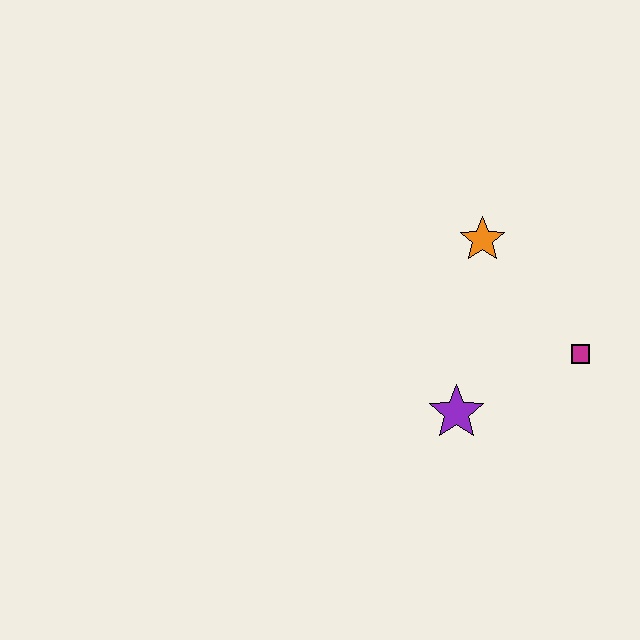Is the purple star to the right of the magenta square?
No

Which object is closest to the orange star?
The magenta square is closest to the orange star.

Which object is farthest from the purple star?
The orange star is farthest from the purple star.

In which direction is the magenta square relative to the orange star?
The magenta square is below the orange star.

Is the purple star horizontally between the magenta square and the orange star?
No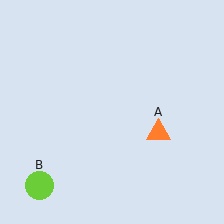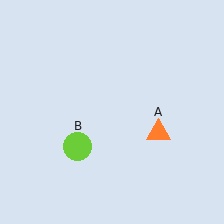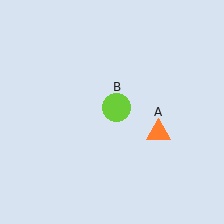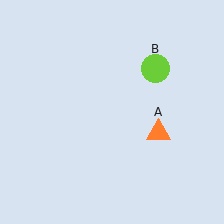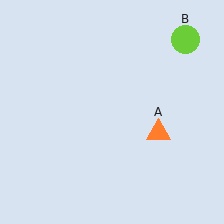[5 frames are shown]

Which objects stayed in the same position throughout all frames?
Orange triangle (object A) remained stationary.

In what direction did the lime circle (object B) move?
The lime circle (object B) moved up and to the right.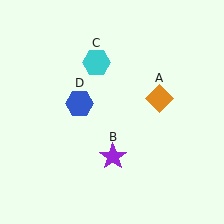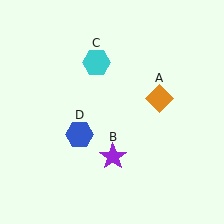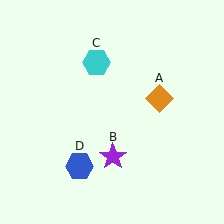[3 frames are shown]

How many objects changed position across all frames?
1 object changed position: blue hexagon (object D).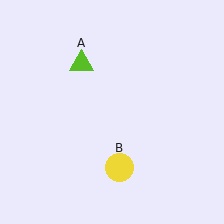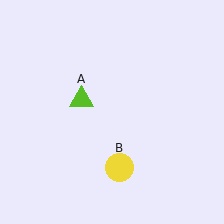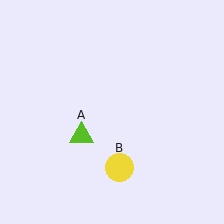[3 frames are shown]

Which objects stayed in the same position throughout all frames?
Yellow circle (object B) remained stationary.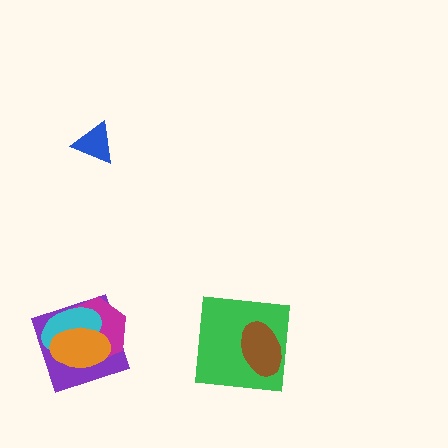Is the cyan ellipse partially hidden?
Yes, it is partially covered by another shape.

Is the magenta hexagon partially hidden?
Yes, it is partially covered by another shape.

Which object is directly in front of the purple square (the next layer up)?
The magenta hexagon is directly in front of the purple square.